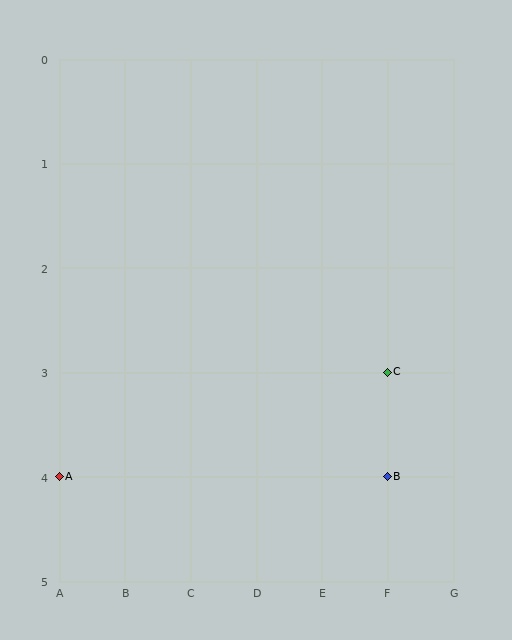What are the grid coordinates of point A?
Point A is at grid coordinates (A, 4).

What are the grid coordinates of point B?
Point B is at grid coordinates (F, 4).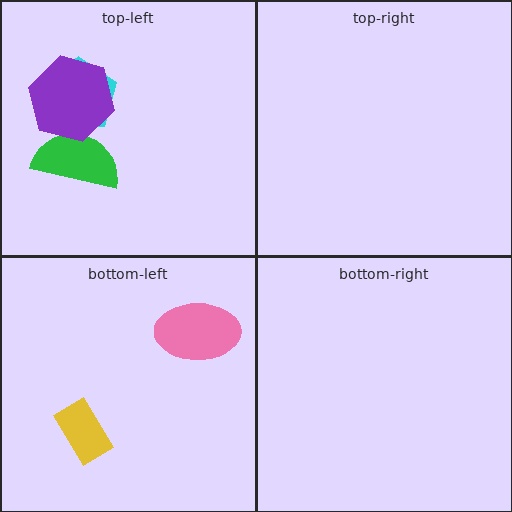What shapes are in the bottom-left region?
The pink ellipse, the yellow rectangle.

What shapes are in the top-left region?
The cyan pentagon, the green semicircle, the purple hexagon.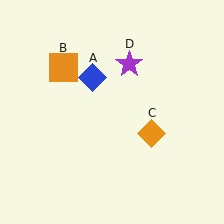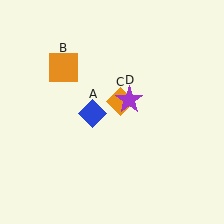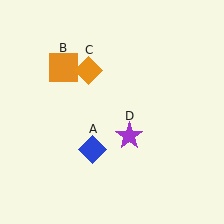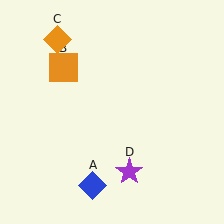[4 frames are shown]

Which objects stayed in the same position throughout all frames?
Orange square (object B) remained stationary.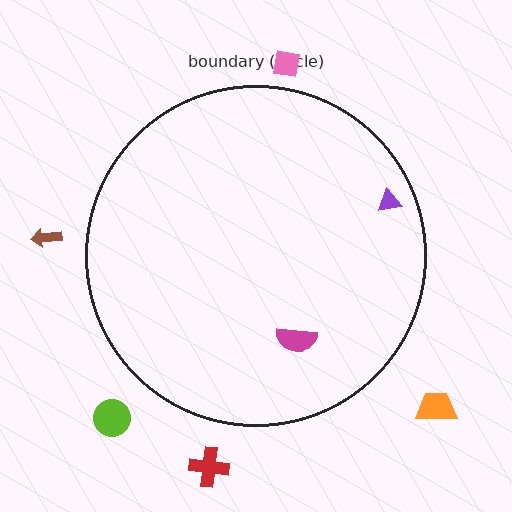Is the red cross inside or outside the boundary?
Outside.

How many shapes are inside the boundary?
2 inside, 5 outside.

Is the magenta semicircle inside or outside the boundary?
Inside.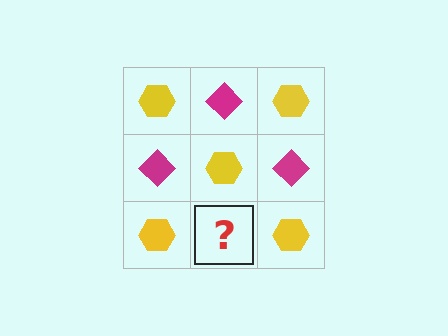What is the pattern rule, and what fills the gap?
The rule is that it alternates yellow hexagon and magenta diamond in a checkerboard pattern. The gap should be filled with a magenta diamond.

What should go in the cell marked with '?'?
The missing cell should contain a magenta diamond.